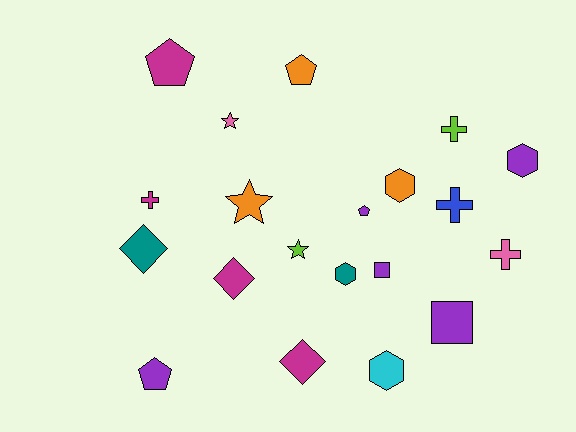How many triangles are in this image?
There are no triangles.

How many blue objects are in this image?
There is 1 blue object.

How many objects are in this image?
There are 20 objects.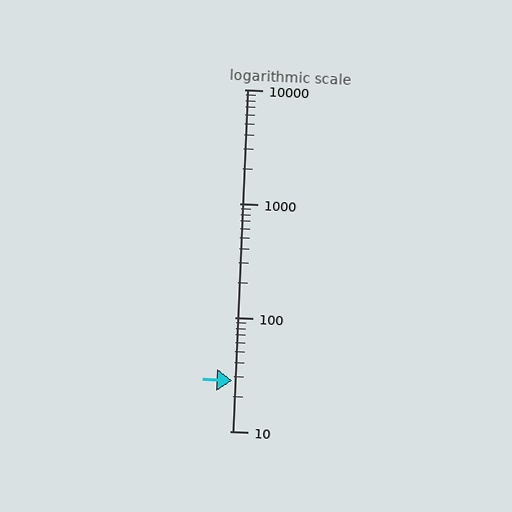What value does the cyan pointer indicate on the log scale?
The pointer indicates approximately 28.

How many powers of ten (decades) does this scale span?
The scale spans 3 decades, from 10 to 10000.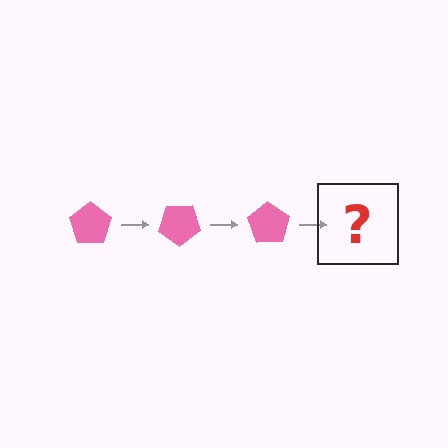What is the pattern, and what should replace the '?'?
The pattern is that the pentagon rotates 35 degrees each step. The '?' should be a pink pentagon rotated 105 degrees.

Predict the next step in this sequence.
The next step is a pink pentagon rotated 105 degrees.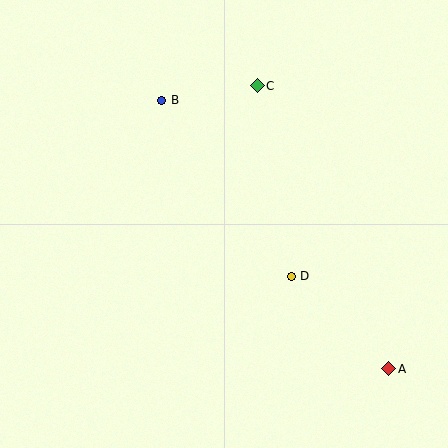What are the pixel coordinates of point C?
Point C is at (257, 86).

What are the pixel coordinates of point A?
Point A is at (389, 369).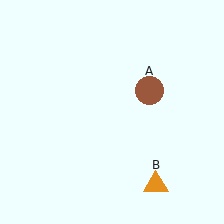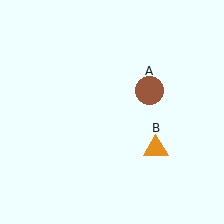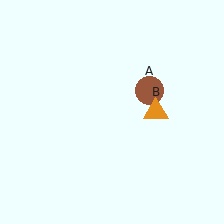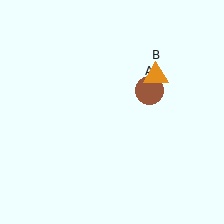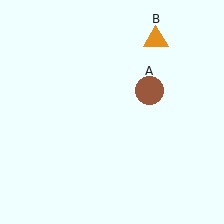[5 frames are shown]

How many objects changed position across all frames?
1 object changed position: orange triangle (object B).